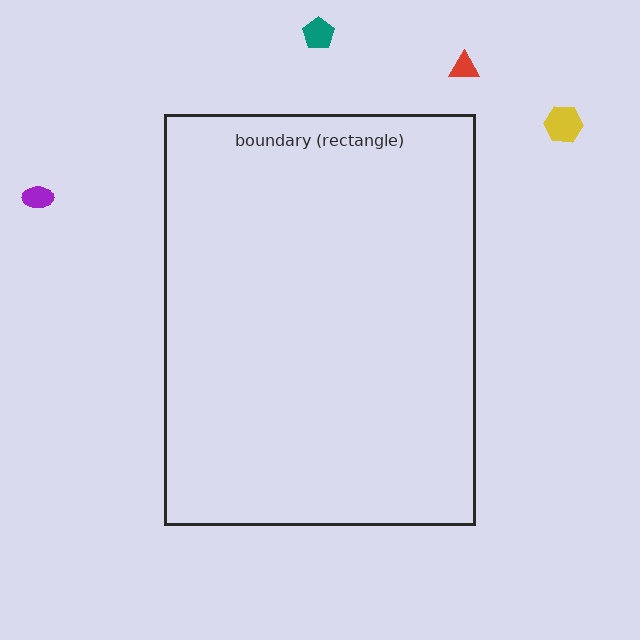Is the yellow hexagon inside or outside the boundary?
Outside.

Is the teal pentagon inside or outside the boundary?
Outside.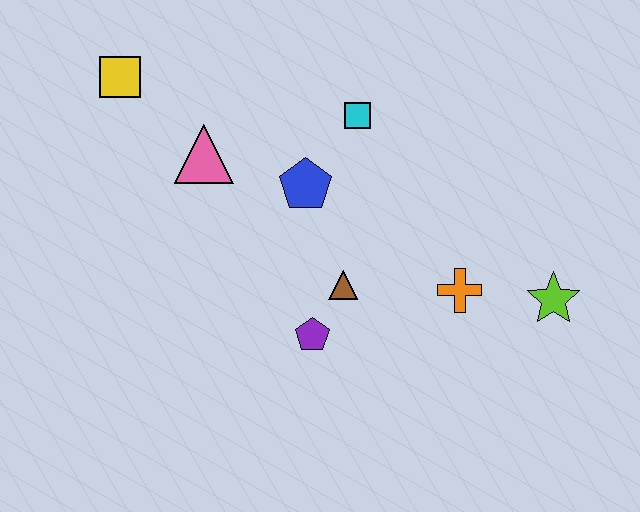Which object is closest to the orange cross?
The lime star is closest to the orange cross.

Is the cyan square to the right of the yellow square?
Yes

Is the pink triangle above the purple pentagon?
Yes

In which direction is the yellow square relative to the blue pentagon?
The yellow square is to the left of the blue pentagon.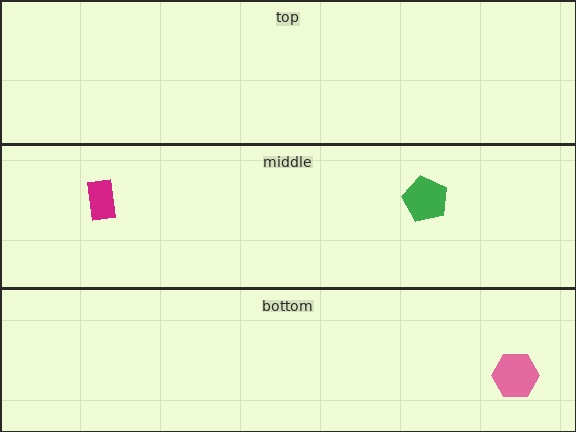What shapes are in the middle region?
The magenta rectangle, the green pentagon.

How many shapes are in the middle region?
2.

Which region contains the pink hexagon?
The bottom region.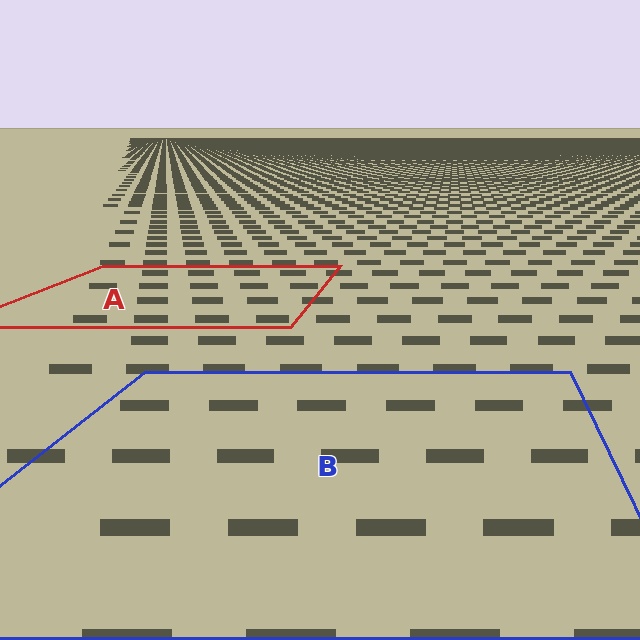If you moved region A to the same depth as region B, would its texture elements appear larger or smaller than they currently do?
They would appear larger. At a closer depth, the same texture elements are projected at a bigger on-screen size.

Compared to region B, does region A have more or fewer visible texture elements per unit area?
Region A has more texture elements per unit area — they are packed more densely because it is farther away.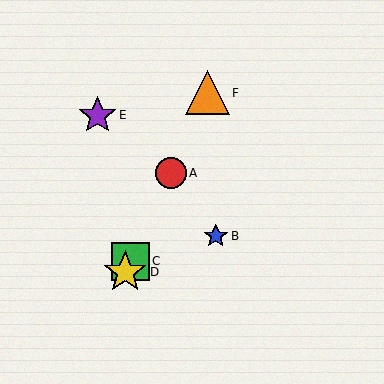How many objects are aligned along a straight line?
4 objects (A, C, D, F) are aligned along a straight line.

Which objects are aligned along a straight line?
Objects A, C, D, F are aligned along a straight line.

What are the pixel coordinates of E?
Object E is at (97, 115).